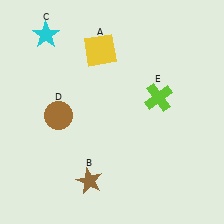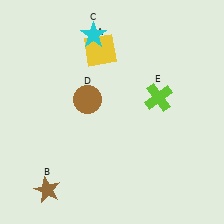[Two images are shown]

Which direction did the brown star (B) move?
The brown star (B) moved left.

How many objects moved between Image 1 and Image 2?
3 objects moved between the two images.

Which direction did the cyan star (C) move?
The cyan star (C) moved right.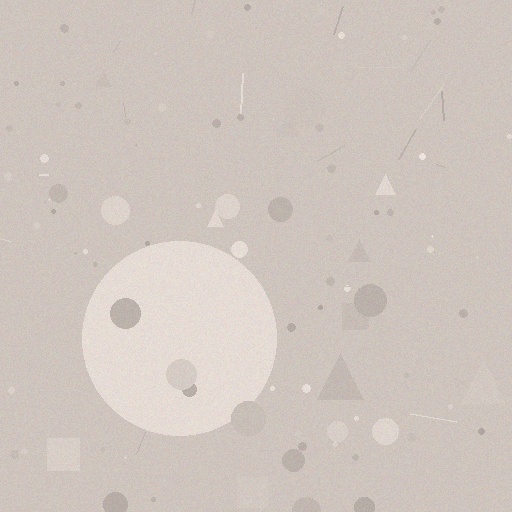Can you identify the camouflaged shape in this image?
The camouflaged shape is a circle.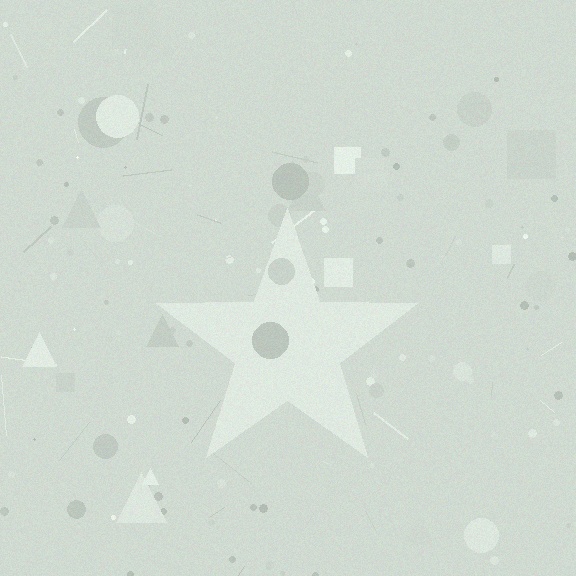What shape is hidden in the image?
A star is hidden in the image.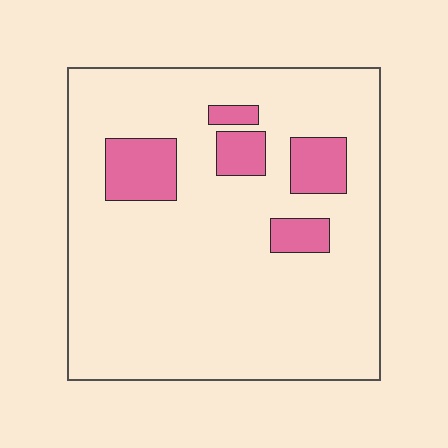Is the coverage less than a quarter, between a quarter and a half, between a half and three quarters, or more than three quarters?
Less than a quarter.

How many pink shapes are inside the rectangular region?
5.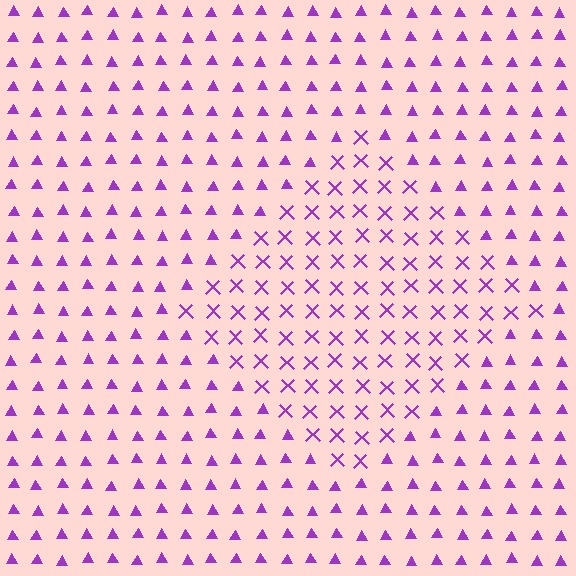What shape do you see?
I see a diamond.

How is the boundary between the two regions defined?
The boundary is defined by a change in element shape: X marks inside vs. triangles outside. All elements share the same color and spacing.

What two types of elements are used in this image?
The image uses X marks inside the diamond region and triangles outside it.